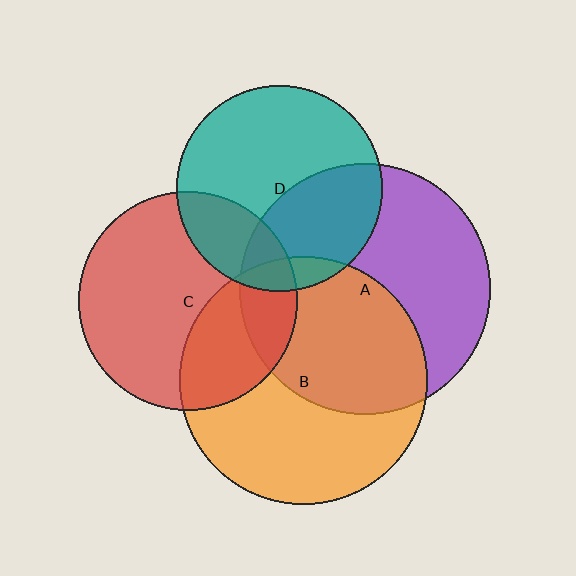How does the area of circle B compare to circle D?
Approximately 1.5 times.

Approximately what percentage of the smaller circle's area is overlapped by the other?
Approximately 20%.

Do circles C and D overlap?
Yes.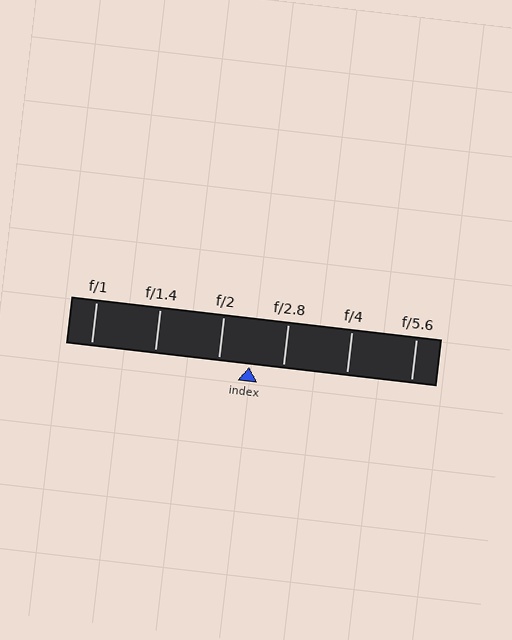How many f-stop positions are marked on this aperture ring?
There are 6 f-stop positions marked.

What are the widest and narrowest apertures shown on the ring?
The widest aperture shown is f/1 and the narrowest is f/5.6.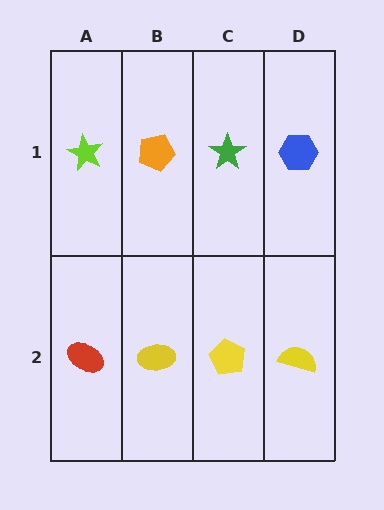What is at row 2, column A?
A red ellipse.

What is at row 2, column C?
A yellow pentagon.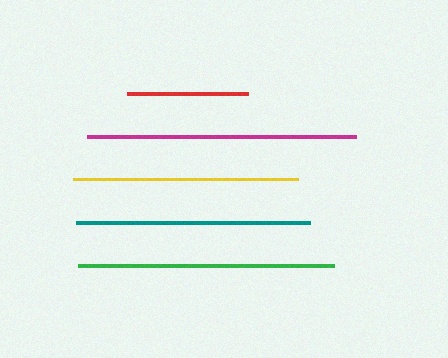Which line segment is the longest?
The magenta line is the longest at approximately 269 pixels.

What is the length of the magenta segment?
The magenta segment is approximately 269 pixels long.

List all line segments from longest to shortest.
From longest to shortest: magenta, green, teal, yellow, red.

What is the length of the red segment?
The red segment is approximately 122 pixels long.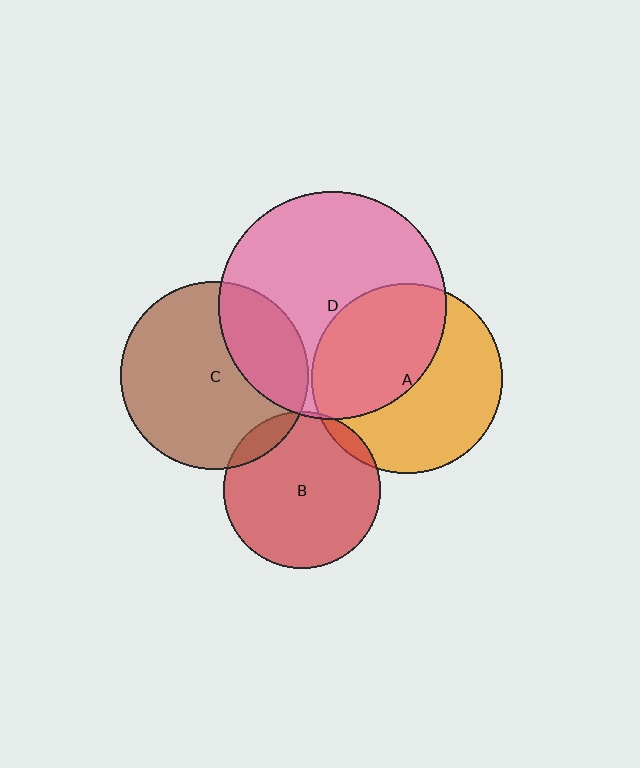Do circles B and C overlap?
Yes.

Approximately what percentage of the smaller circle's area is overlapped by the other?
Approximately 10%.